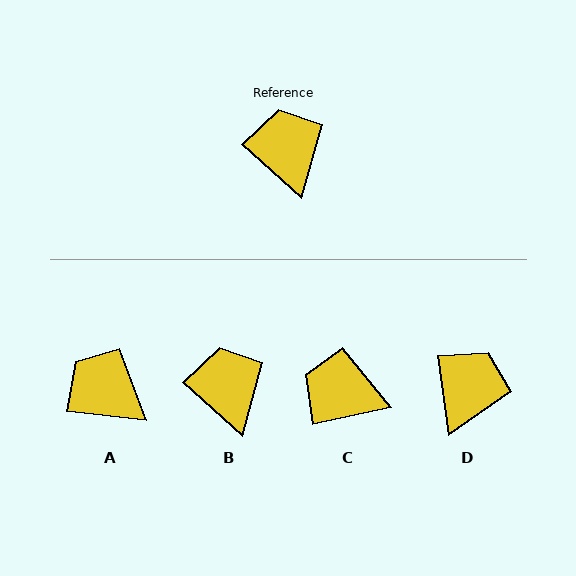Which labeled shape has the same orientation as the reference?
B.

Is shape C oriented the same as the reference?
No, it is off by about 55 degrees.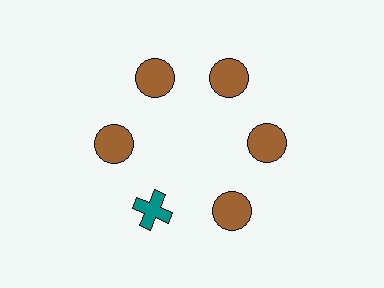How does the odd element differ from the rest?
It differs in both color (teal instead of brown) and shape (cross instead of circle).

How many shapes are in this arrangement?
There are 6 shapes arranged in a ring pattern.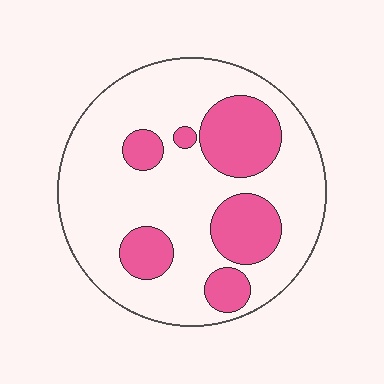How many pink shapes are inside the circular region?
6.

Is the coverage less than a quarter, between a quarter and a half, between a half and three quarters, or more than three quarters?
Between a quarter and a half.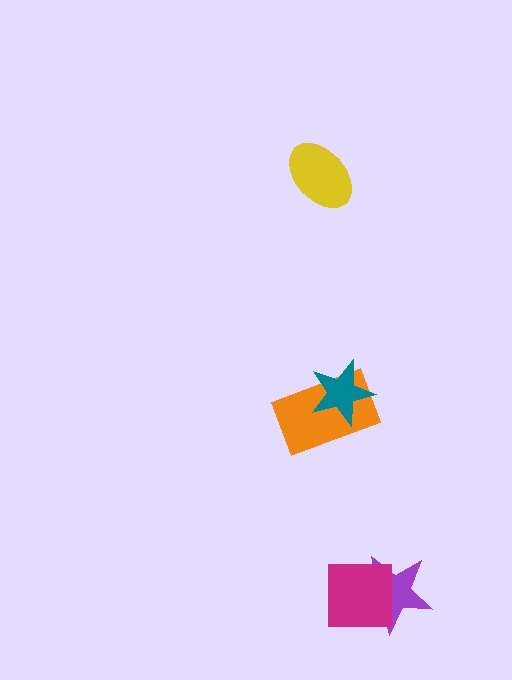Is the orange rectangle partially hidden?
Yes, it is partially covered by another shape.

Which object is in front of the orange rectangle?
The teal star is in front of the orange rectangle.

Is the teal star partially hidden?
No, no other shape covers it.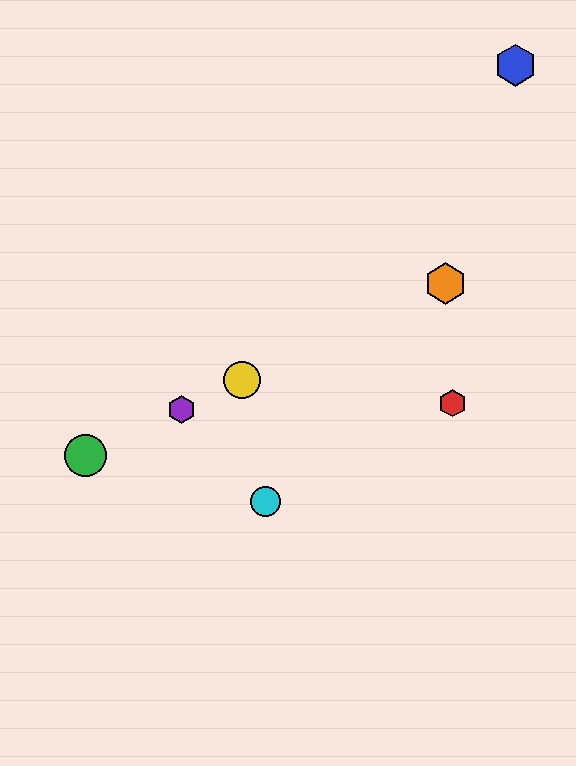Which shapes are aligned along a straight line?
The green circle, the yellow circle, the purple hexagon, the orange hexagon are aligned along a straight line.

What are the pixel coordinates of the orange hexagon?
The orange hexagon is at (446, 284).